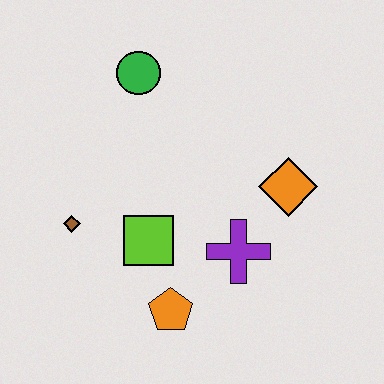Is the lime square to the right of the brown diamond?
Yes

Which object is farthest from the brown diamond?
The orange diamond is farthest from the brown diamond.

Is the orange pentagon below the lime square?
Yes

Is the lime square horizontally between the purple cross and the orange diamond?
No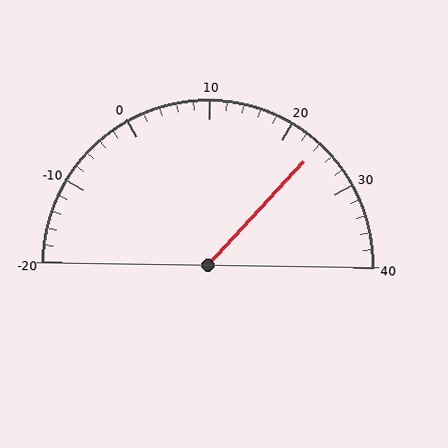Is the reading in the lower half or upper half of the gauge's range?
The reading is in the upper half of the range (-20 to 40).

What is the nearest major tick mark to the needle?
The nearest major tick mark is 20.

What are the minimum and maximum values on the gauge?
The gauge ranges from -20 to 40.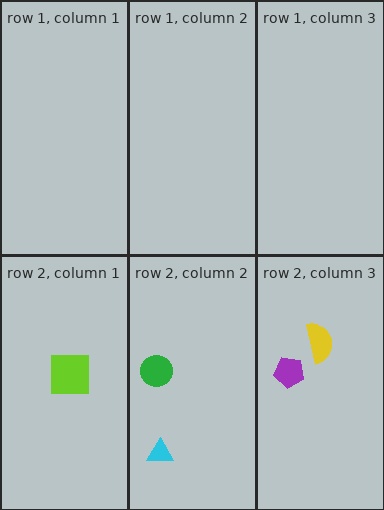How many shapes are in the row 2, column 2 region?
2.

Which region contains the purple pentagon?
The row 2, column 3 region.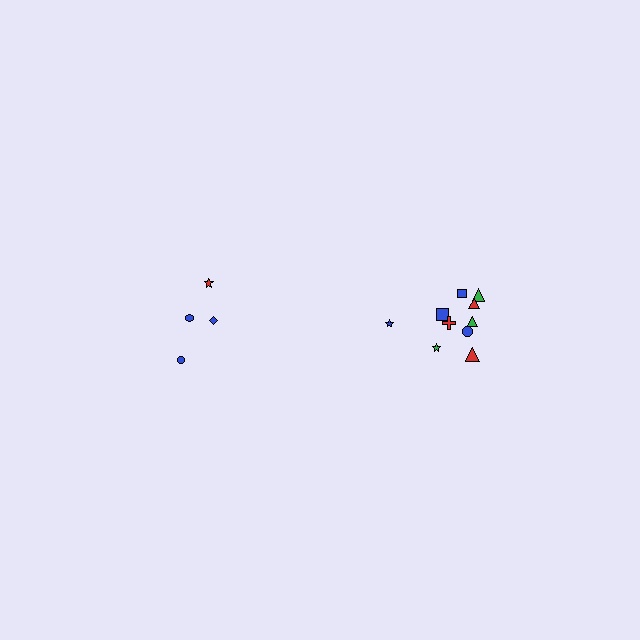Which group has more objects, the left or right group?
The right group.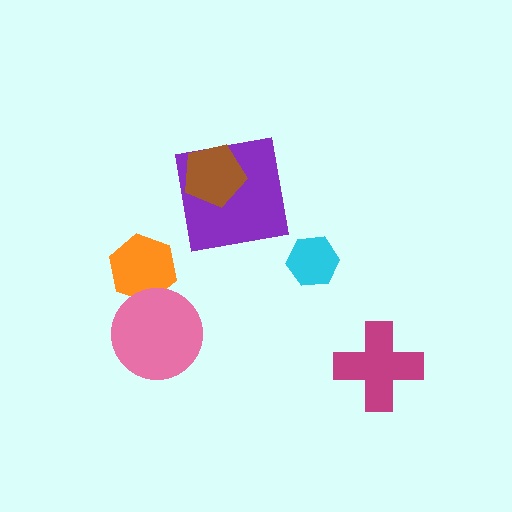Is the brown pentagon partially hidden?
No, no other shape covers it.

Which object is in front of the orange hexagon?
The pink circle is in front of the orange hexagon.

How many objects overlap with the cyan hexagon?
0 objects overlap with the cyan hexagon.